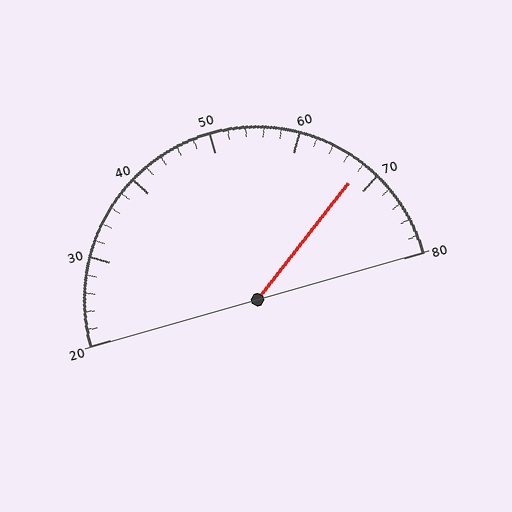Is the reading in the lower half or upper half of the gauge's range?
The reading is in the upper half of the range (20 to 80).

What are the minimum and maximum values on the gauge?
The gauge ranges from 20 to 80.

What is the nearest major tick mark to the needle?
The nearest major tick mark is 70.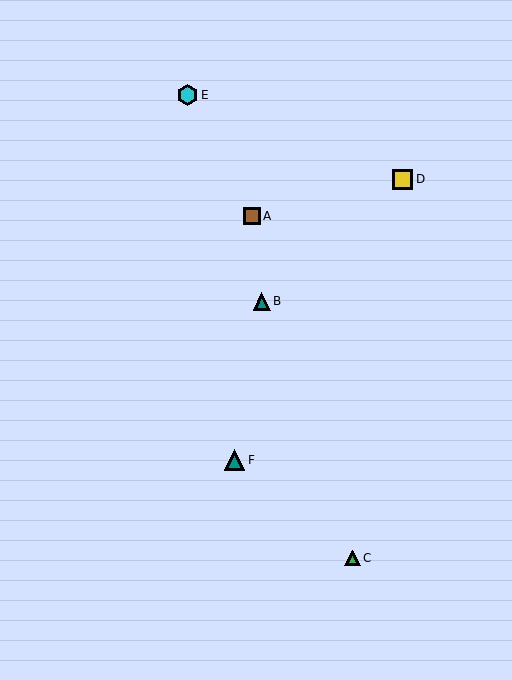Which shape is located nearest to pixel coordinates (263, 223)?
The brown square (labeled A) at (252, 216) is nearest to that location.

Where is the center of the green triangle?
The center of the green triangle is at (352, 558).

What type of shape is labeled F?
Shape F is a teal triangle.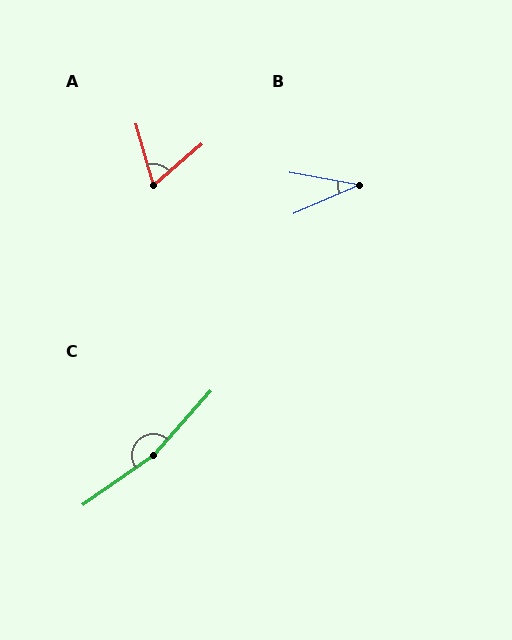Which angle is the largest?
C, at approximately 167 degrees.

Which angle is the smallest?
B, at approximately 34 degrees.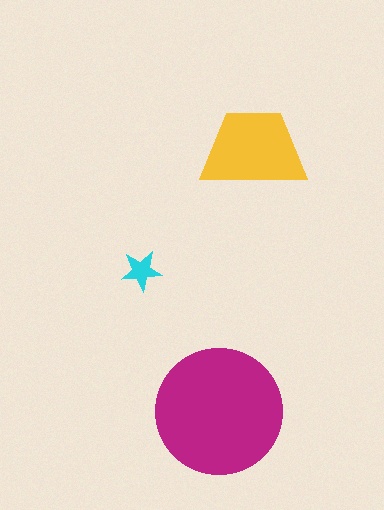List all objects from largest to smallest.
The magenta circle, the yellow trapezoid, the cyan star.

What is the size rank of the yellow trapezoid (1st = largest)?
2nd.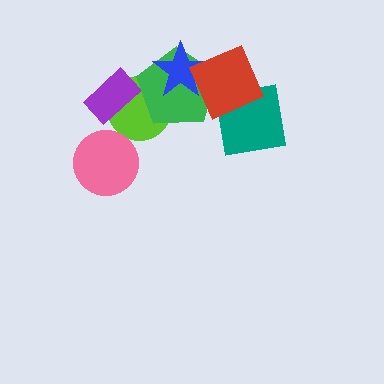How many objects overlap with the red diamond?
3 objects overlap with the red diamond.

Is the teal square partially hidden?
Yes, it is partially covered by another shape.